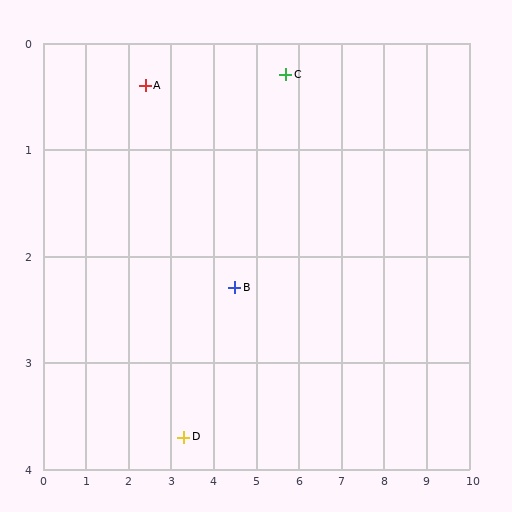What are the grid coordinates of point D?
Point D is at approximately (3.3, 3.7).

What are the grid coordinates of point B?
Point B is at approximately (4.5, 2.3).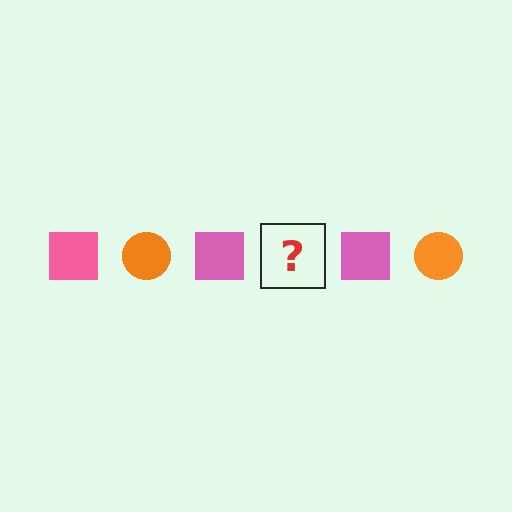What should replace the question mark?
The question mark should be replaced with an orange circle.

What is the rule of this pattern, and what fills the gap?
The rule is that the pattern alternates between pink square and orange circle. The gap should be filled with an orange circle.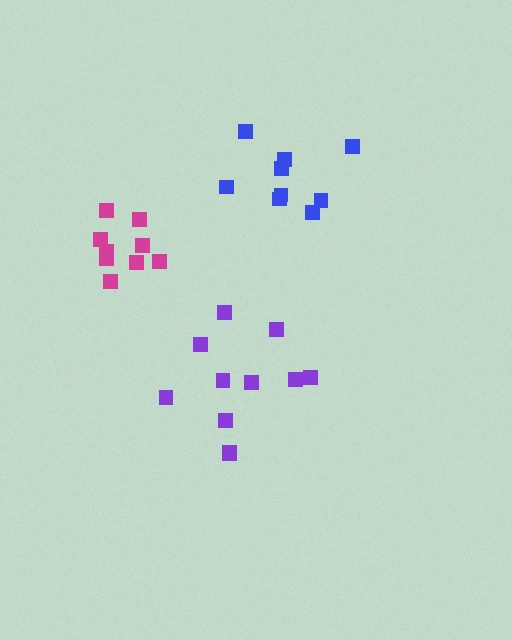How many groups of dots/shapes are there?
There are 3 groups.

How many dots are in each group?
Group 1: 9 dots, Group 2: 11 dots, Group 3: 9 dots (29 total).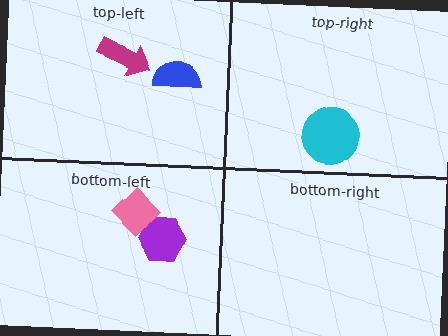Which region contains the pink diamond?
The bottom-left region.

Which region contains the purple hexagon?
The bottom-left region.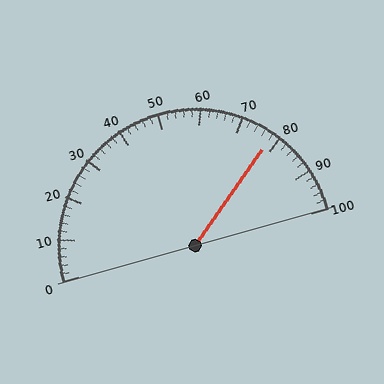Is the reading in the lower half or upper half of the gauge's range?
The reading is in the upper half of the range (0 to 100).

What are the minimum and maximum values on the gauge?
The gauge ranges from 0 to 100.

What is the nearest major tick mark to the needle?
The nearest major tick mark is 80.